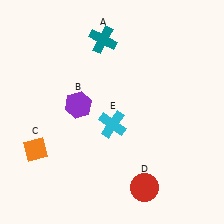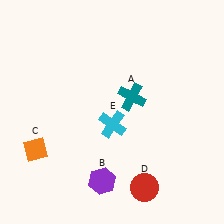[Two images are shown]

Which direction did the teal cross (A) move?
The teal cross (A) moved down.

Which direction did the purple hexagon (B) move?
The purple hexagon (B) moved down.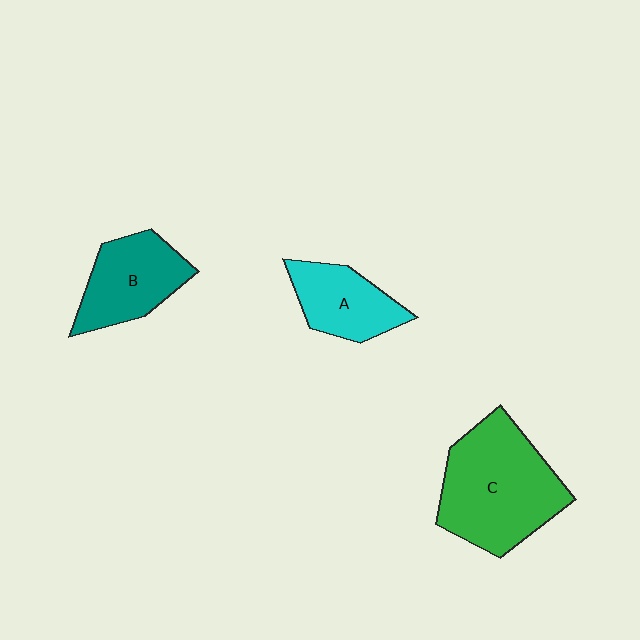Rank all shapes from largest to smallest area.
From largest to smallest: C (green), B (teal), A (cyan).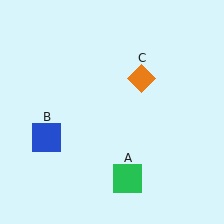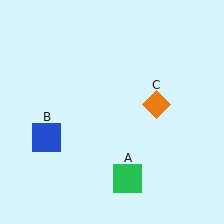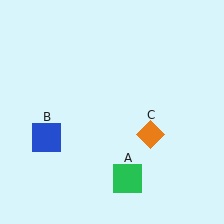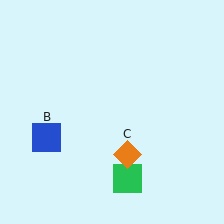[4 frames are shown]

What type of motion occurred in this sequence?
The orange diamond (object C) rotated clockwise around the center of the scene.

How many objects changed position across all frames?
1 object changed position: orange diamond (object C).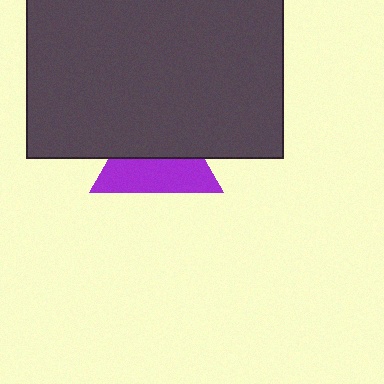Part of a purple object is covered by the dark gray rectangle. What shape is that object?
It is a triangle.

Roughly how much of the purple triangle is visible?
About half of it is visible (roughly 49%).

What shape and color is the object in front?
The object in front is a dark gray rectangle.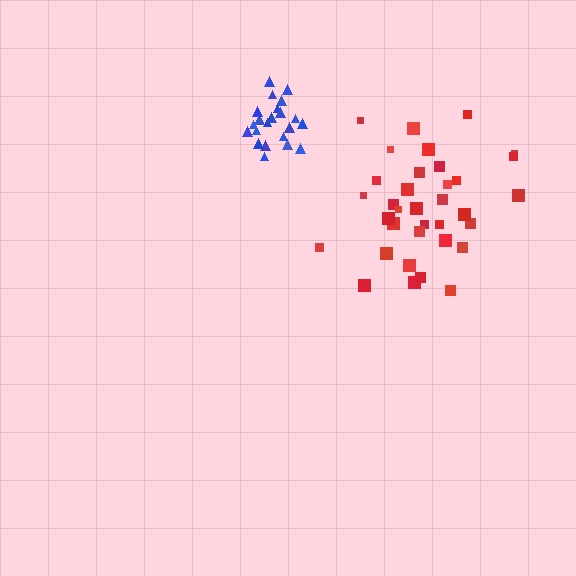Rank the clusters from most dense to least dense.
blue, red.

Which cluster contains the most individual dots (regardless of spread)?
Red (35).